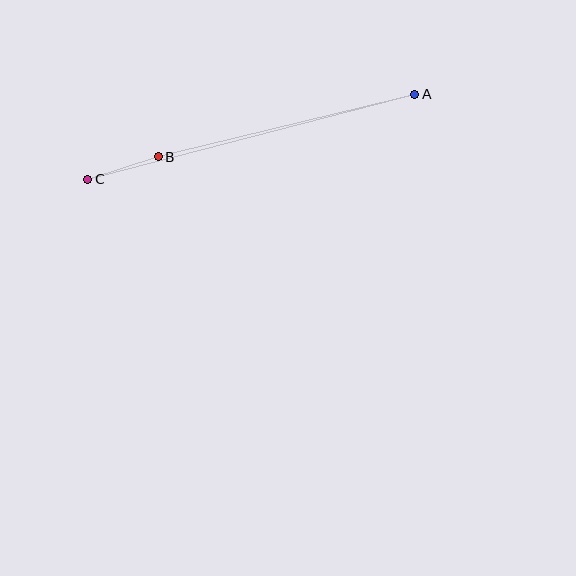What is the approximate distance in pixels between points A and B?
The distance between A and B is approximately 264 pixels.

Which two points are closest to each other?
Points B and C are closest to each other.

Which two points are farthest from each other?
Points A and C are farthest from each other.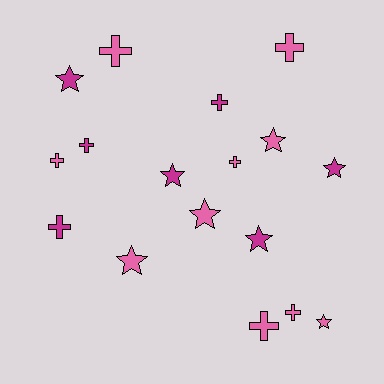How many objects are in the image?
There are 17 objects.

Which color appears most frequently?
Pink, with 10 objects.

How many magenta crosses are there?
There are 3 magenta crosses.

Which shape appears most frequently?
Cross, with 9 objects.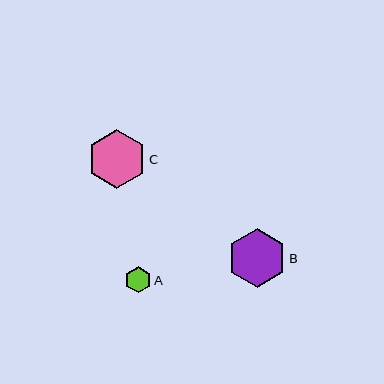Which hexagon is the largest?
Hexagon C is the largest with a size of approximately 59 pixels.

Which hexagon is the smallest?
Hexagon A is the smallest with a size of approximately 26 pixels.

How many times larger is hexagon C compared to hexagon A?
Hexagon C is approximately 2.3 times the size of hexagon A.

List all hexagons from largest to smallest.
From largest to smallest: C, B, A.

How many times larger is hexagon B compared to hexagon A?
Hexagon B is approximately 2.2 times the size of hexagon A.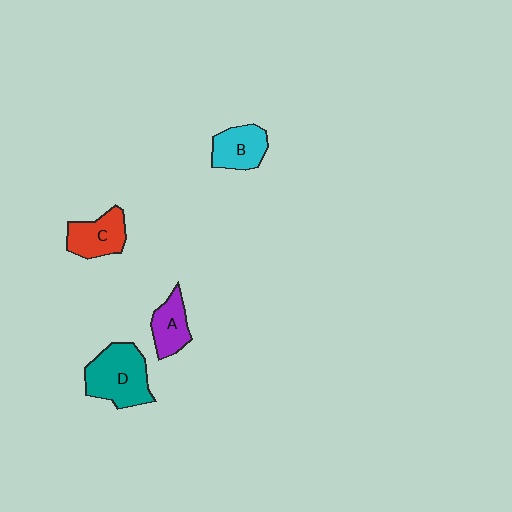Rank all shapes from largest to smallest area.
From largest to smallest: D (teal), C (red), B (cyan), A (purple).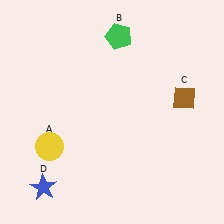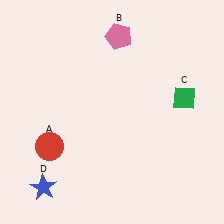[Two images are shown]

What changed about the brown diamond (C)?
In Image 1, C is brown. In Image 2, it changed to green.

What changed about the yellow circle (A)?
In Image 1, A is yellow. In Image 2, it changed to red.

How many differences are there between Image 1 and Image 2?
There are 3 differences between the two images.